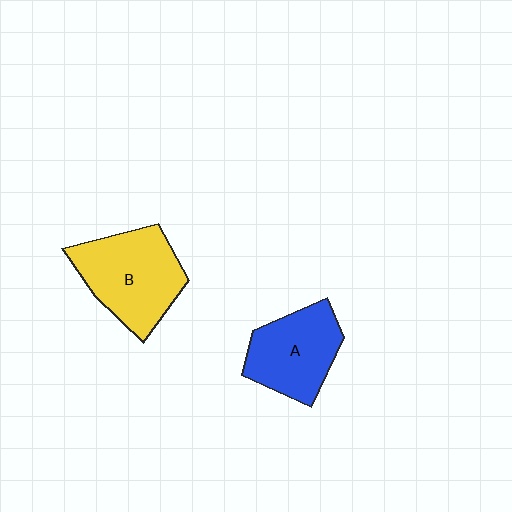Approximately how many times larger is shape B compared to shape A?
Approximately 1.2 times.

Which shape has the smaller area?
Shape A (blue).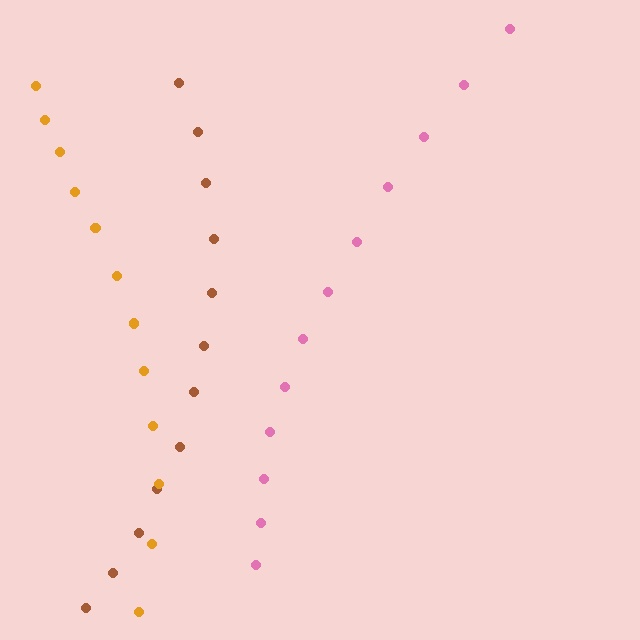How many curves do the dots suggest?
There are 3 distinct paths.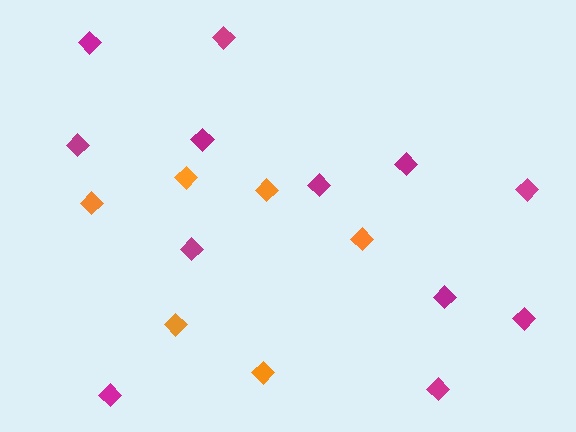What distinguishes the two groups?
There are 2 groups: one group of magenta diamonds (12) and one group of orange diamonds (6).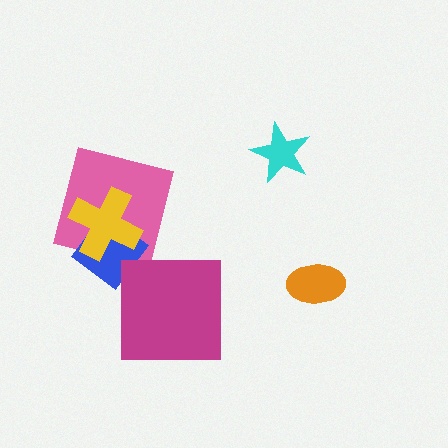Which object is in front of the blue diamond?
The yellow cross is in front of the blue diamond.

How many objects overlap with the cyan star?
0 objects overlap with the cyan star.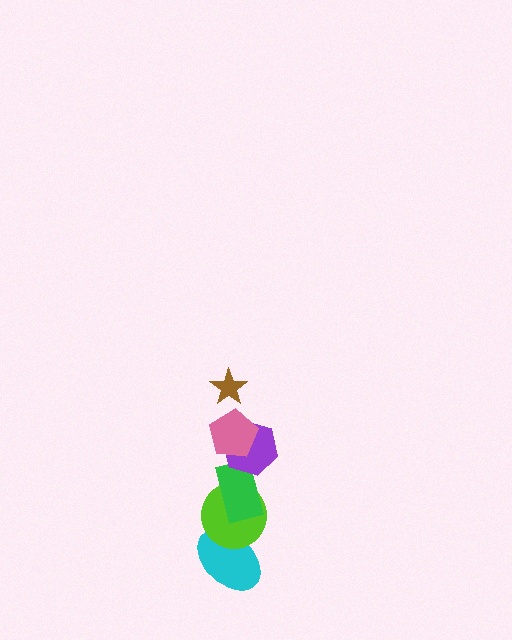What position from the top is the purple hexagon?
The purple hexagon is 3rd from the top.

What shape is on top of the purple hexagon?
The pink pentagon is on top of the purple hexagon.